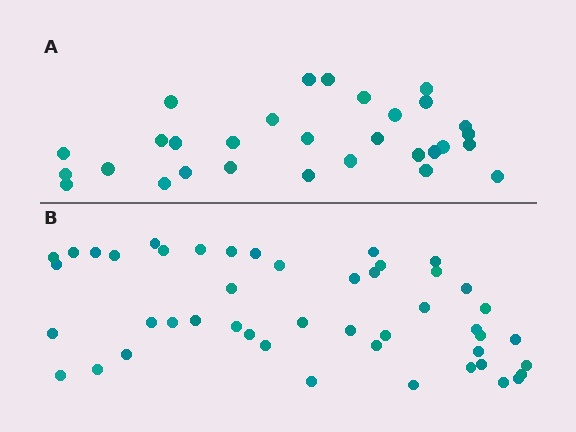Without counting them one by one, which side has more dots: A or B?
Region B (the bottom region) has more dots.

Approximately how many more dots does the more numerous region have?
Region B has approximately 15 more dots than region A.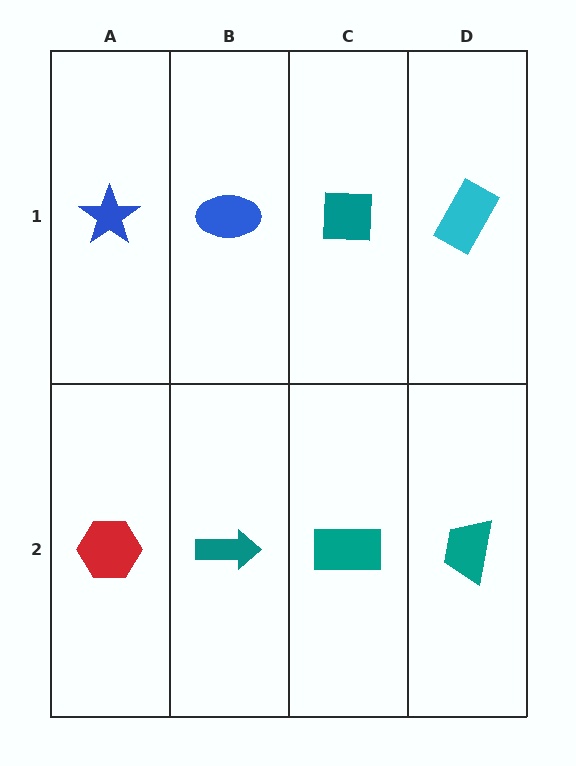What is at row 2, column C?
A teal rectangle.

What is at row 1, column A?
A blue star.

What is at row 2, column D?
A teal trapezoid.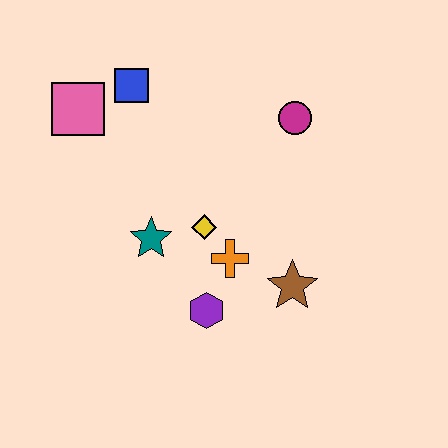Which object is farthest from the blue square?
The brown star is farthest from the blue square.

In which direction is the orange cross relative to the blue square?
The orange cross is below the blue square.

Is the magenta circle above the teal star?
Yes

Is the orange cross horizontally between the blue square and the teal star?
No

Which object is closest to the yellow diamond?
The orange cross is closest to the yellow diamond.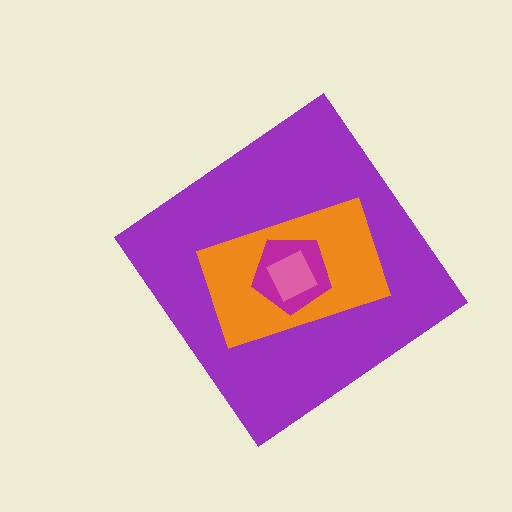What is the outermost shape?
The purple diamond.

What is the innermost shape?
The pink square.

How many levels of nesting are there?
4.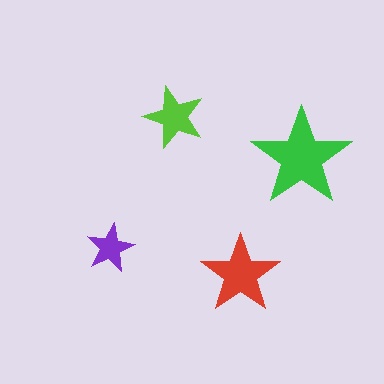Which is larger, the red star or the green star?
The green one.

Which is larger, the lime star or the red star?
The red one.